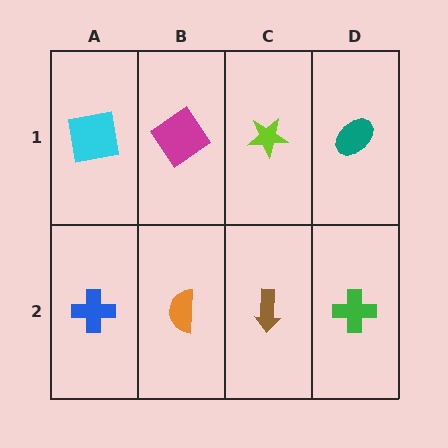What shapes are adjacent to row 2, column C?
A lime star (row 1, column C), an orange semicircle (row 2, column B), a green cross (row 2, column D).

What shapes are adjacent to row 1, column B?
An orange semicircle (row 2, column B), a cyan square (row 1, column A), a lime star (row 1, column C).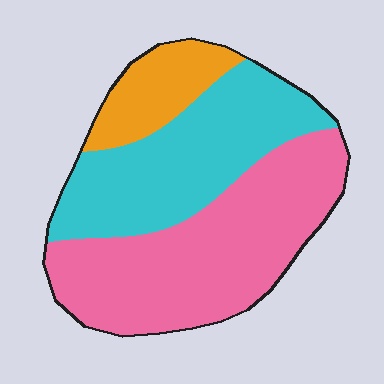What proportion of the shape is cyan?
Cyan takes up about three eighths (3/8) of the shape.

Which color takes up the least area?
Orange, at roughly 15%.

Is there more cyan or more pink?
Pink.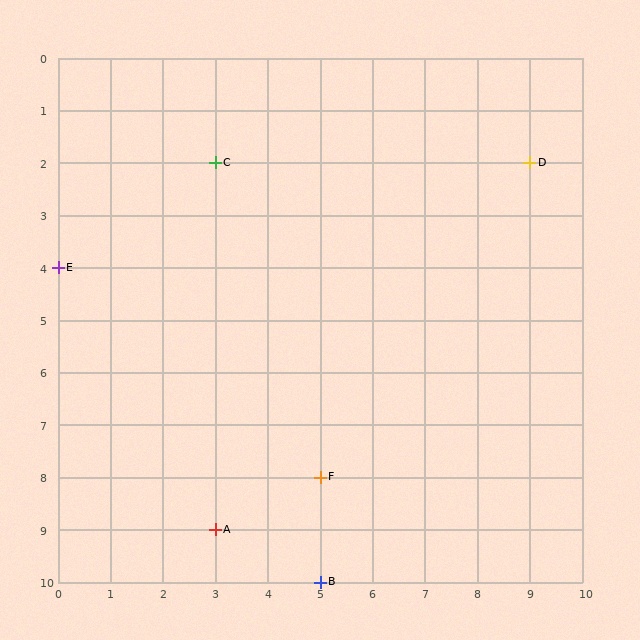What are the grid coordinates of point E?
Point E is at grid coordinates (0, 4).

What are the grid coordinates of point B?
Point B is at grid coordinates (5, 10).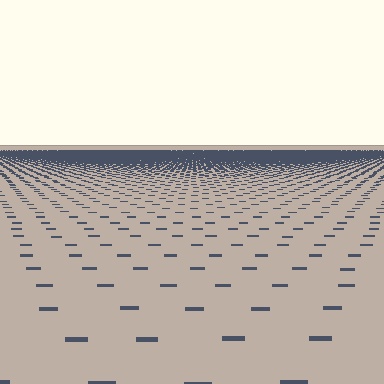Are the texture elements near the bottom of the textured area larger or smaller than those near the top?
Larger. Near the bottom, elements are closer to the viewer and appear at a bigger on-screen size.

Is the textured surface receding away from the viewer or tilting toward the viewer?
The surface is receding away from the viewer. Texture elements get smaller and denser toward the top.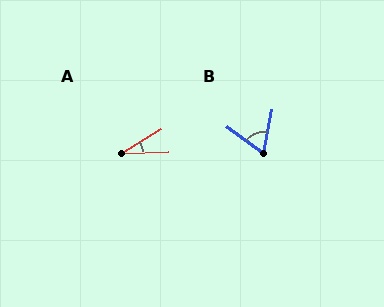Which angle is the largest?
B, at approximately 64 degrees.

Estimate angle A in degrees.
Approximately 29 degrees.